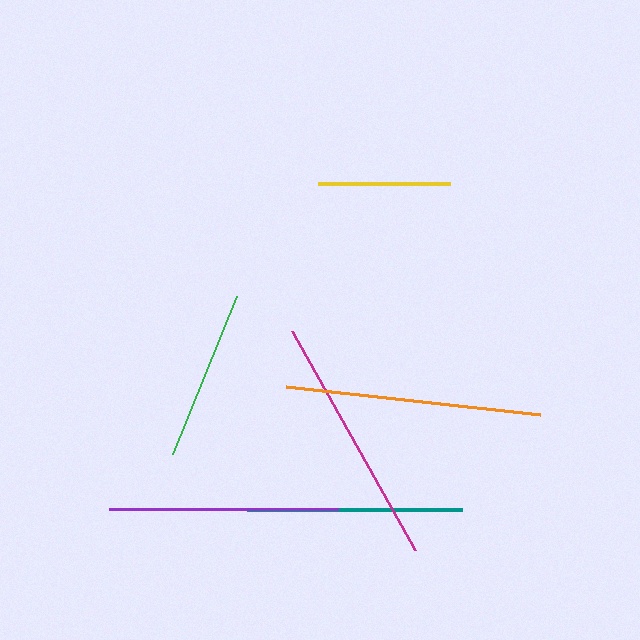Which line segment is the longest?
The orange line is the longest at approximately 256 pixels.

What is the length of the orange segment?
The orange segment is approximately 256 pixels long.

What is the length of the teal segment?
The teal segment is approximately 215 pixels long.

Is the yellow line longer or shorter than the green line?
The green line is longer than the yellow line.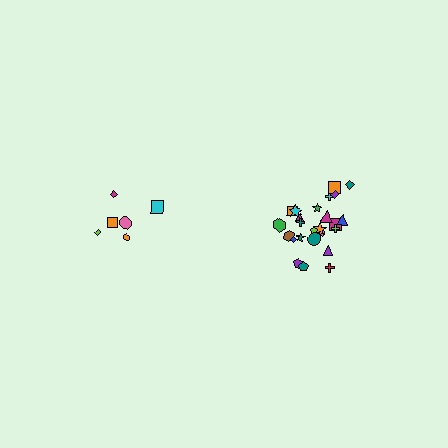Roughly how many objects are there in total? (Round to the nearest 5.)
Roughly 30 objects in total.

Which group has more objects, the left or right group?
The right group.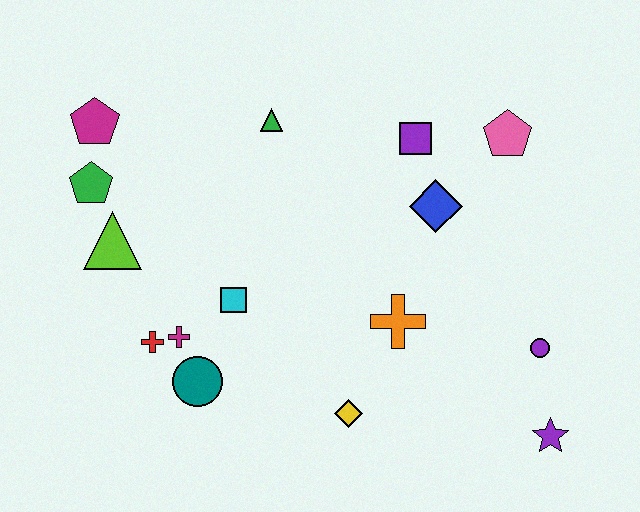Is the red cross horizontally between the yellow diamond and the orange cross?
No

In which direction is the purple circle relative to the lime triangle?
The purple circle is to the right of the lime triangle.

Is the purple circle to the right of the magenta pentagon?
Yes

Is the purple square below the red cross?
No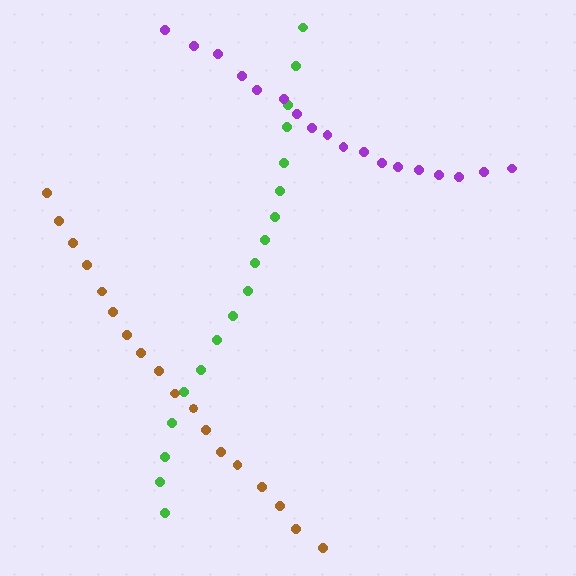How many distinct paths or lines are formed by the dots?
There are 3 distinct paths.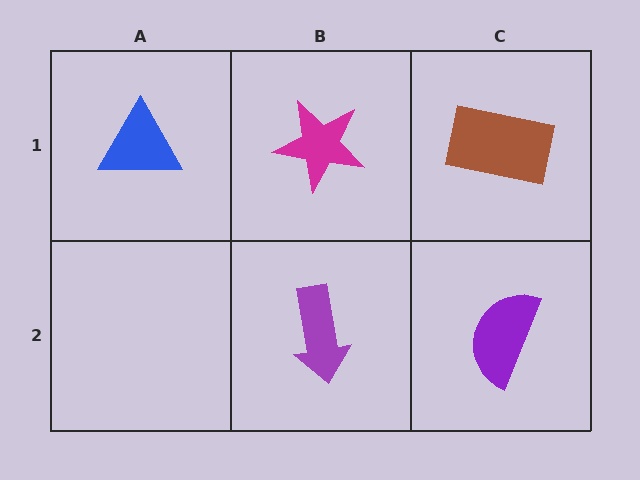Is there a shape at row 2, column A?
No, that cell is empty.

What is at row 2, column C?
A purple semicircle.